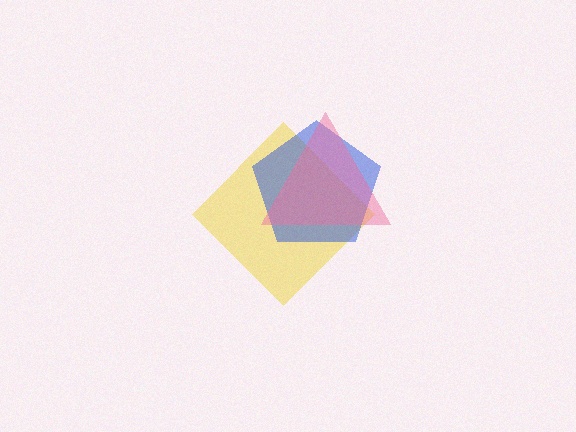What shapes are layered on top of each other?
The layered shapes are: a yellow diamond, a blue pentagon, a pink triangle.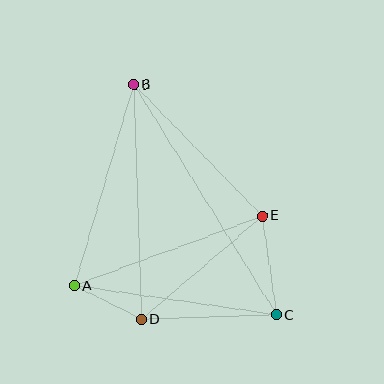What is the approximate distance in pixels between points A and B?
The distance between A and B is approximately 209 pixels.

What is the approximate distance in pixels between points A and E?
The distance between A and E is approximately 200 pixels.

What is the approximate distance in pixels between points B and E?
The distance between B and E is approximately 184 pixels.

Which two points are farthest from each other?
Points B and C are farthest from each other.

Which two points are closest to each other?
Points A and D are closest to each other.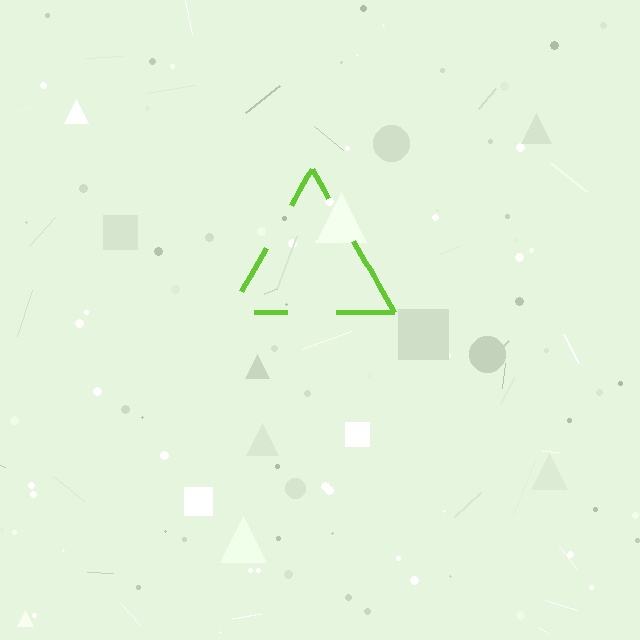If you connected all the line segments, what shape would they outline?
They would outline a triangle.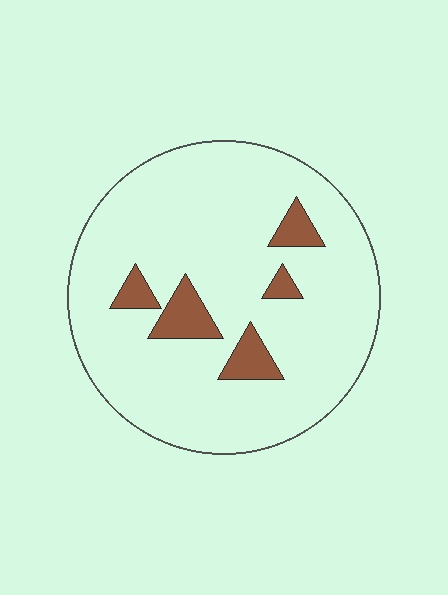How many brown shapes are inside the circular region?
5.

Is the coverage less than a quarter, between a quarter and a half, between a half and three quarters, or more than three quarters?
Less than a quarter.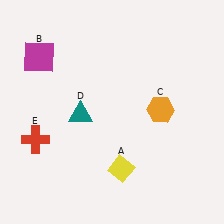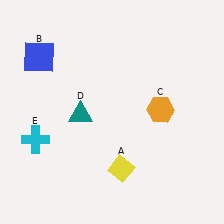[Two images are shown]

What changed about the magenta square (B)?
In Image 1, B is magenta. In Image 2, it changed to blue.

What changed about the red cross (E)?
In Image 1, E is red. In Image 2, it changed to cyan.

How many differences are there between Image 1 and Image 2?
There are 2 differences between the two images.